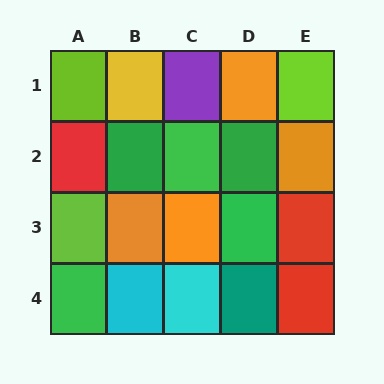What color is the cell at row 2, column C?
Green.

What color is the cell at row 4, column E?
Red.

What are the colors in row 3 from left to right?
Lime, orange, orange, green, red.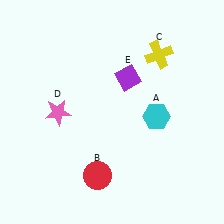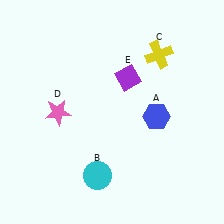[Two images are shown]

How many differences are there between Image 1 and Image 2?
There are 2 differences between the two images.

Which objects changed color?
A changed from cyan to blue. B changed from red to cyan.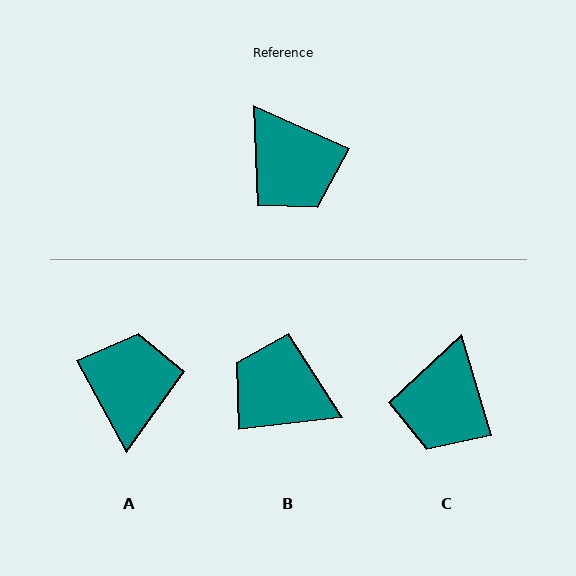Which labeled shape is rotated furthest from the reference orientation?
B, about 150 degrees away.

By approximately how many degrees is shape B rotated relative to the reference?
Approximately 150 degrees clockwise.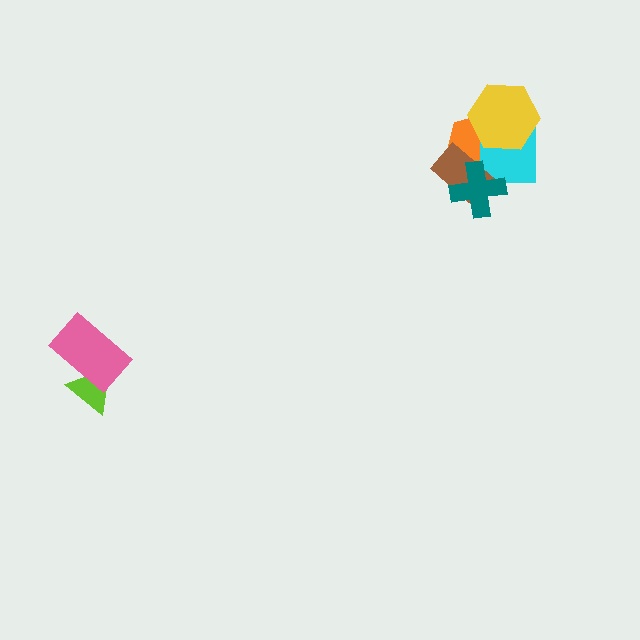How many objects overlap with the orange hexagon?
4 objects overlap with the orange hexagon.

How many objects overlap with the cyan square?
4 objects overlap with the cyan square.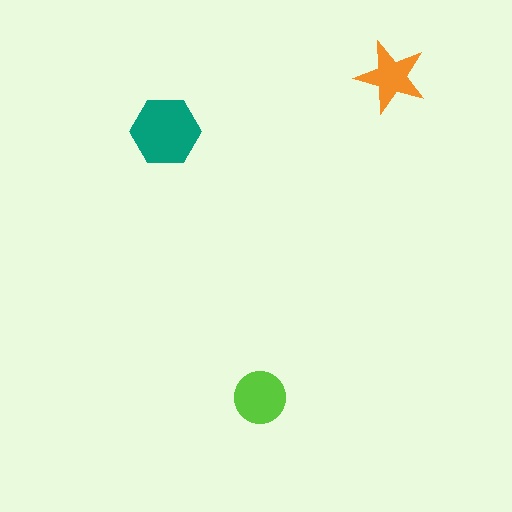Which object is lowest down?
The lime circle is bottommost.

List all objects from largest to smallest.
The teal hexagon, the lime circle, the orange star.